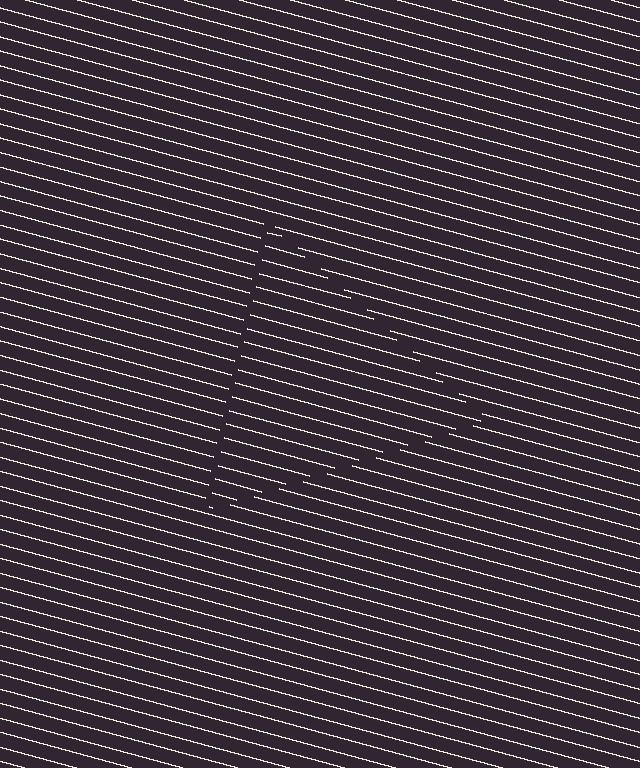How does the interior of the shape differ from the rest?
The interior of the shape contains the same grating, shifted by half a period — the contour is defined by the phase discontinuity where line-ends from the inner and outer gratings abut.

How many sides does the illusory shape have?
3 sides — the line-ends trace a triangle.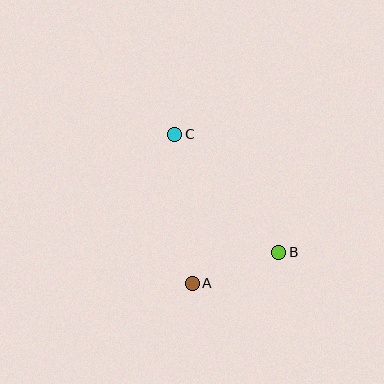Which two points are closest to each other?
Points A and B are closest to each other.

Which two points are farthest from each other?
Points B and C are farthest from each other.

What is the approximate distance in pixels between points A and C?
The distance between A and C is approximately 150 pixels.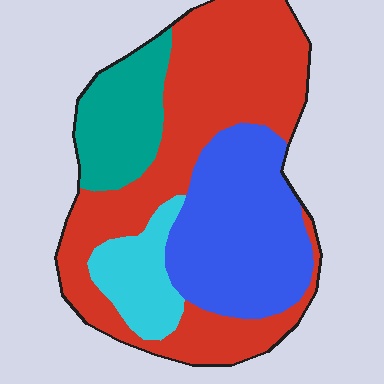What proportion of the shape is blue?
Blue takes up between a sixth and a third of the shape.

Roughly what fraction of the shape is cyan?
Cyan takes up about one tenth (1/10) of the shape.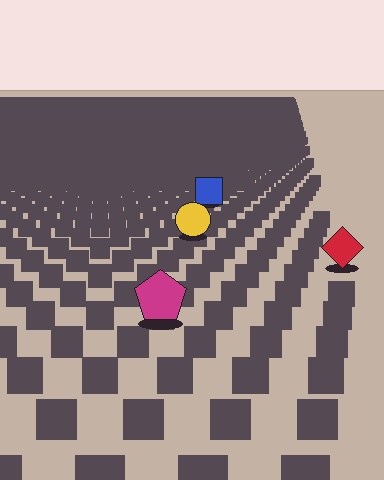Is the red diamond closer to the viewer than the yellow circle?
Yes. The red diamond is closer — you can tell from the texture gradient: the ground texture is coarser near it.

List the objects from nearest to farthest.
From nearest to farthest: the magenta pentagon, the red diamond, the yellow circle, the blue square.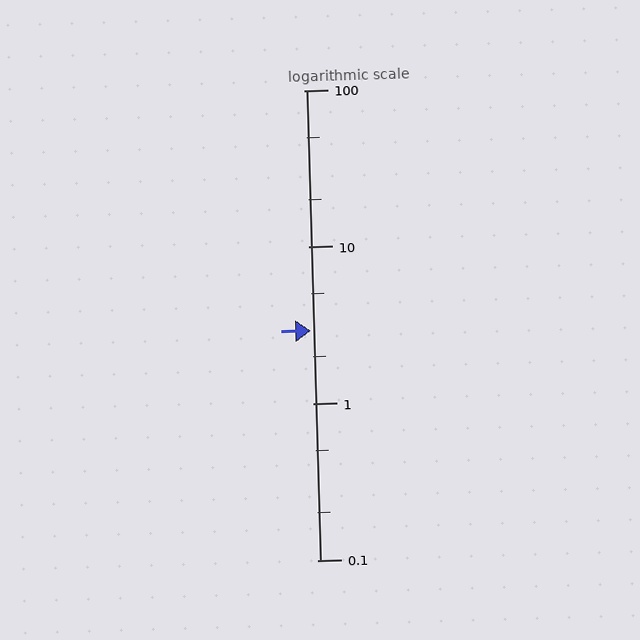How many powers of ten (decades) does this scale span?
The scale spans 3 decades, from 0.1 to 100.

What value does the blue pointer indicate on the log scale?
The pointer indicates approximately 2.9.